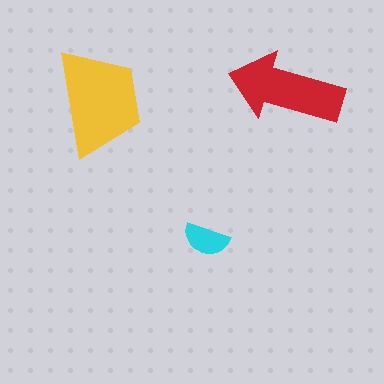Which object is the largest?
The yellow trapezoid.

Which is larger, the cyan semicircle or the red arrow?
The red arrow.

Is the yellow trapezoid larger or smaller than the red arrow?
Larger.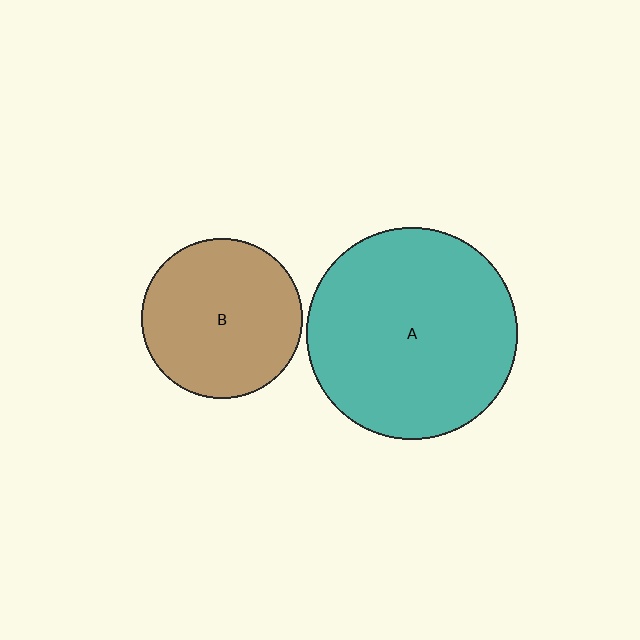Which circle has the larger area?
Circle A (teal).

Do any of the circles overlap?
No, none of the circles overlap.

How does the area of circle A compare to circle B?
Approximately 1.7 times.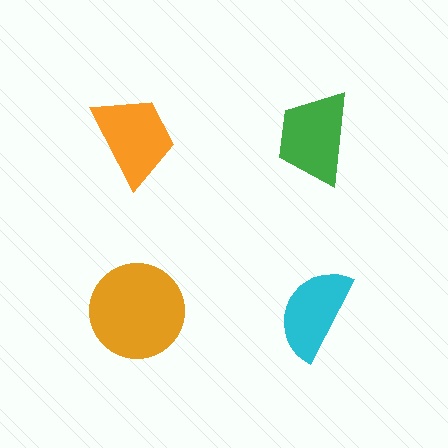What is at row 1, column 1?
An orange trapezoid.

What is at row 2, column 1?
An orange circle.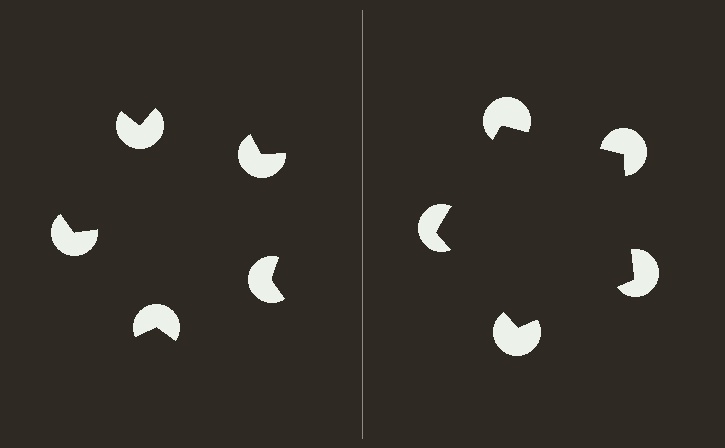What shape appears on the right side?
An illusory pentagon.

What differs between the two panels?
The pac-man discs are positioned identically on both sides; only the wedge orientations differ. On the right they align to a pentagon; on the left they are misaligned.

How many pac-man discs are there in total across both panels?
10 — 5 on each side.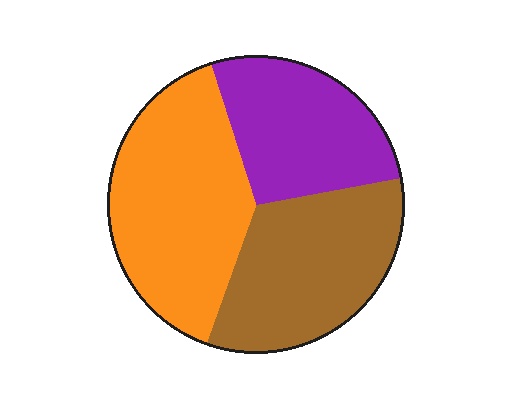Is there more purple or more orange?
Orange.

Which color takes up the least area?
Purple, at roughly 25%.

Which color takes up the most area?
Orange, at roughly 40%.